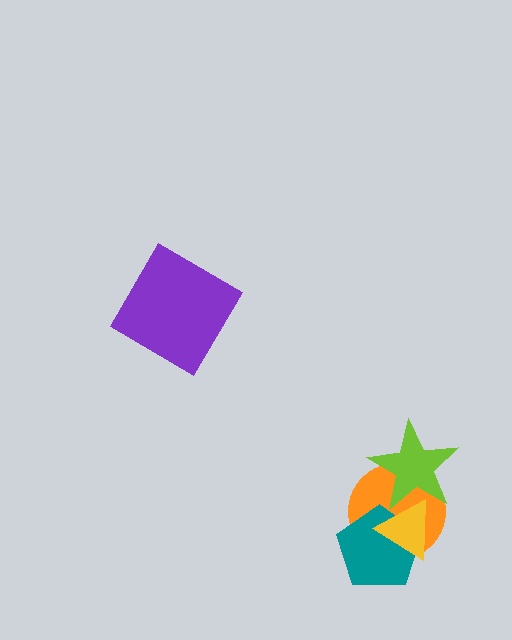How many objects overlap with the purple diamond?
0 objects overlap with the purple diamond.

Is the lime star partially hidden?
No, no other shape covers it.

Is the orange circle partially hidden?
Yes, it is partially covered by another shape.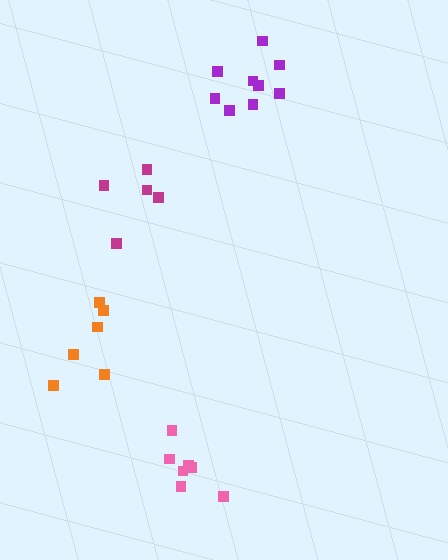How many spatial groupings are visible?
There are 4 spatial groupings.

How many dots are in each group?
Group 1: 7 dots, Group 2: 9 dots, Group 3: 6 dots, Group 4: 5 dots (27 total).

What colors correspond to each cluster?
The clusters are colored: pink, purple, orange, magenta.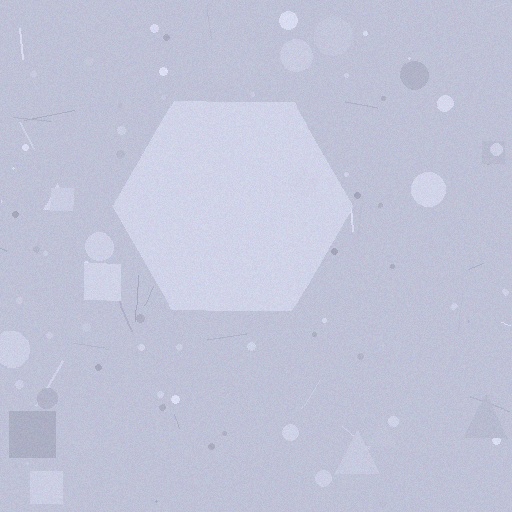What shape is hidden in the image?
A hexagon is hidden in the image.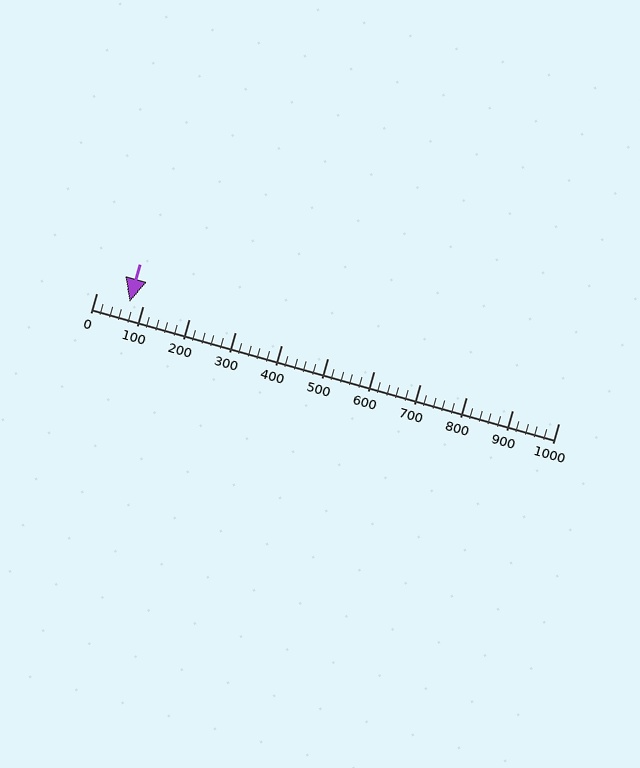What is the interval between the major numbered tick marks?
The major tick marks are spaced 100 units apart.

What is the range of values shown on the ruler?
The ruler shows values from 0 to 1000.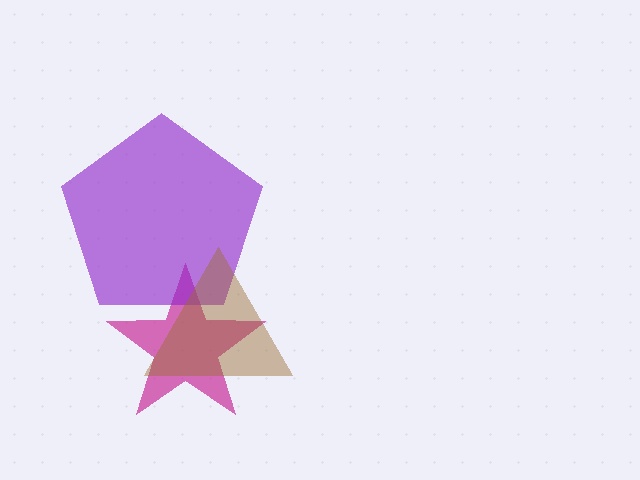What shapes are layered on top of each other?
The layered shapes are: a magenta star, a purple pentagon, a brown triangle.